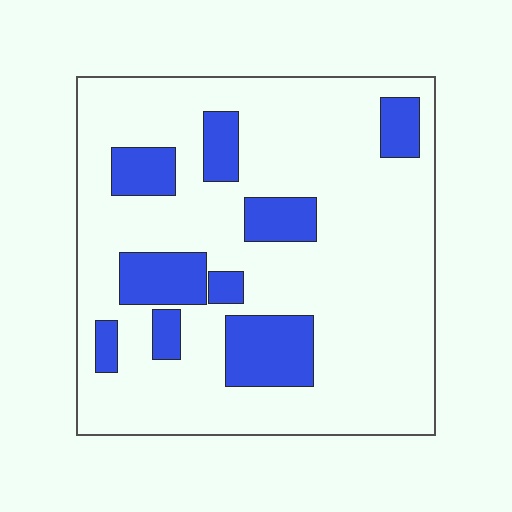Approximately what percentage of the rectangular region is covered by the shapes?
Approximately 20%.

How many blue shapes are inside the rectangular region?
9.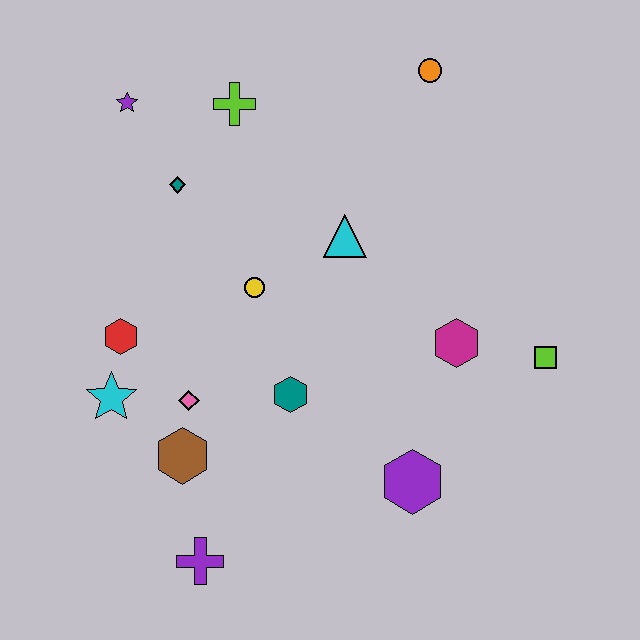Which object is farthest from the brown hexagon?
The orange circle is farthest from the brown hexagon.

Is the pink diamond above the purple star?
No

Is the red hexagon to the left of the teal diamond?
Yes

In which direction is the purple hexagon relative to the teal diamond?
The purple hexagon is below the teal diamond.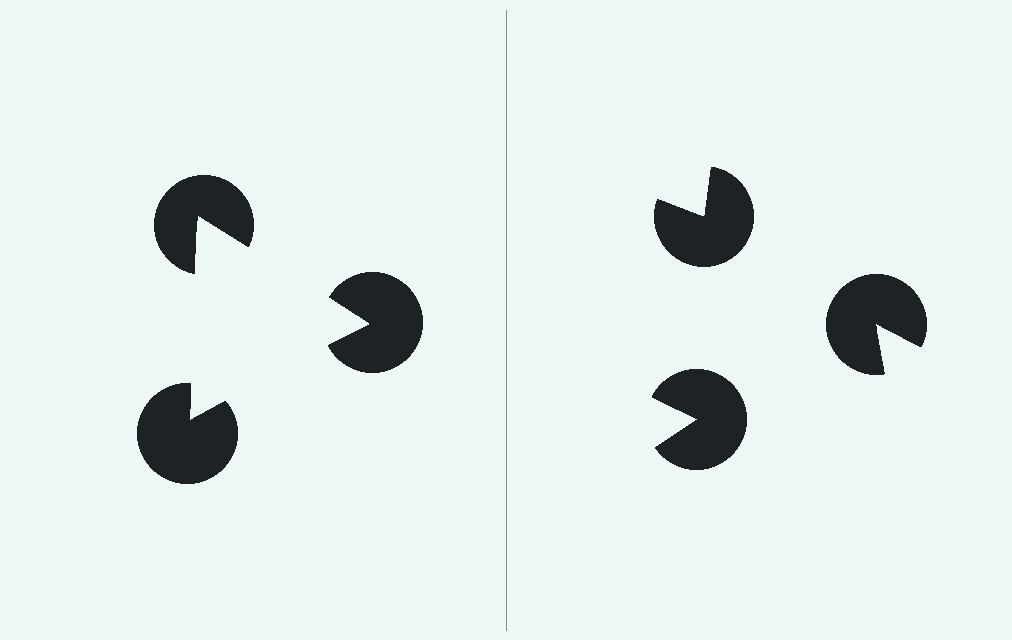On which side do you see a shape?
An illusory triangle appears on the left side. On the right side the wedge cuts are rotated, so no coherent shape forms.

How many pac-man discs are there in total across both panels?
6 — 3 on each side.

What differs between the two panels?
The pac-man discs are positioned identically on both sides; only the wedge orientations differ. On the left they align to a triangle; on the right they are misaligned.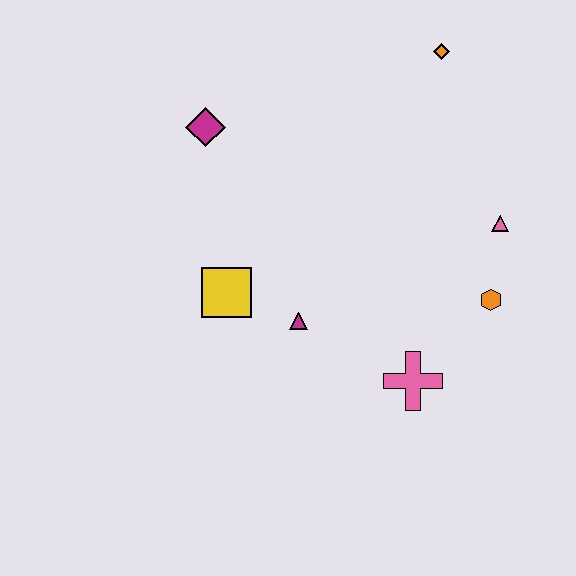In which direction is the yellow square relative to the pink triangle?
The yellow square is to the left of the pink triangle.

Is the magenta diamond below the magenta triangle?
No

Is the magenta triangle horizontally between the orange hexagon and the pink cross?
No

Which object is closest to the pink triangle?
The orange hexagon is closest to the pink triangle.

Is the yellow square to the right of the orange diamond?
No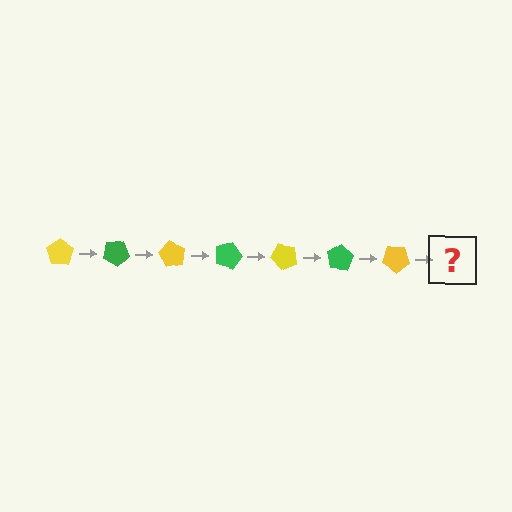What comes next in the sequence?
The next element should be a green pentagon, rotated 210 degrees from the start.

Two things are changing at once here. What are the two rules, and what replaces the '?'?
The two rules are that it rotates 30 degrees each step and the color cycles through yellow and green. The '?' should be a green pentagon, rotated 210 degrees from the start.